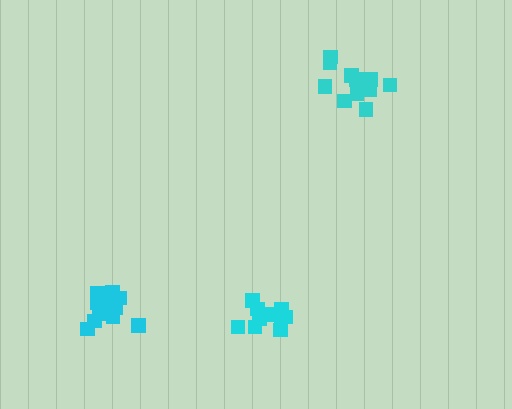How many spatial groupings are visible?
There are 3 spatial groupings.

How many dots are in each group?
Group 1: 12 dots, Group 2: 13 dots, Group 3: 17 dots (42 total).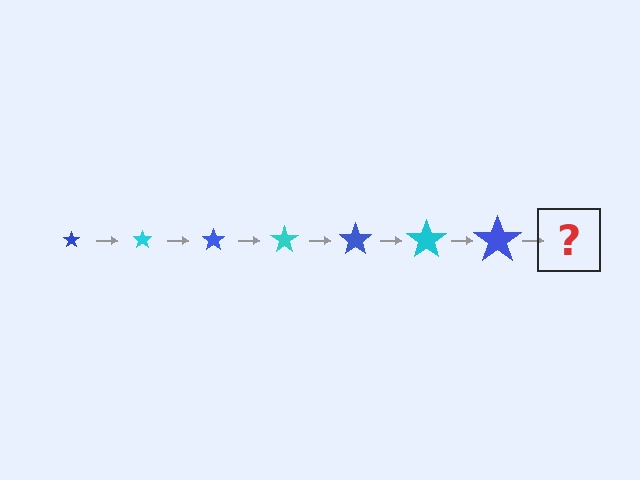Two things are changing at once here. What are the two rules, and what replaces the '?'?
The two rules are that the star grows larger each step and the color cycles through blue and cyan. The '?' should be a cyan star, larger than the previous one.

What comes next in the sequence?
The next element should be a cyan star, larger than the previous one.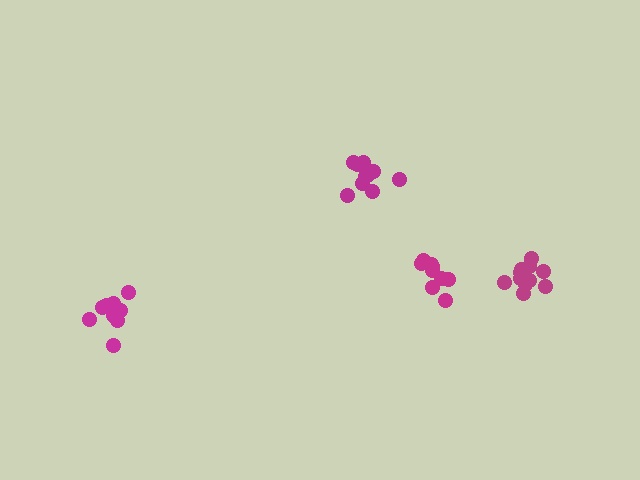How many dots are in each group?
Group 1: 9 dots, Group 2: 13 dots, Group 3: 10 dots, Group 4: 10 dots (42 total).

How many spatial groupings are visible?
There are 4 spatial groupings.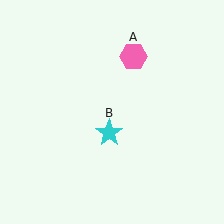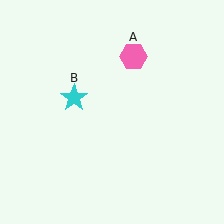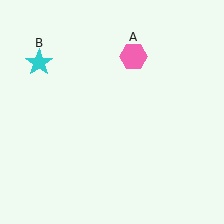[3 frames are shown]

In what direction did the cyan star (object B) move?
The cyan star (object B) moved up and to the left.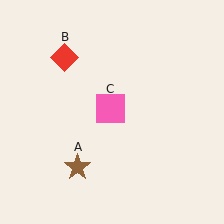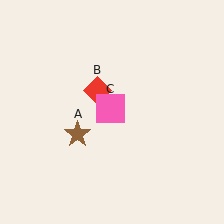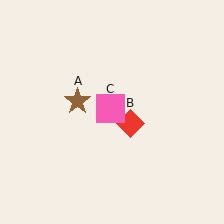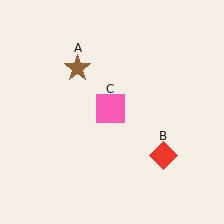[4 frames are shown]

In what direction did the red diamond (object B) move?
The red diamond (object B) moved down and to the right.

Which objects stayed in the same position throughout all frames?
Pink square (object C) remained stationary.